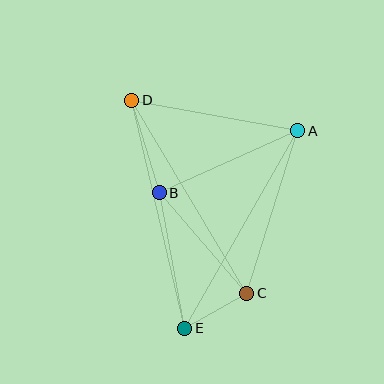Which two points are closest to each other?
Points C and E are closest to each other.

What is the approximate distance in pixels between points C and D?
The distance between C and D is approximately 225 pixels.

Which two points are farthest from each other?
Points D and E are farthest from each other.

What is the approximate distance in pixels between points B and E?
The distance between B and E is approximately 138 pixels.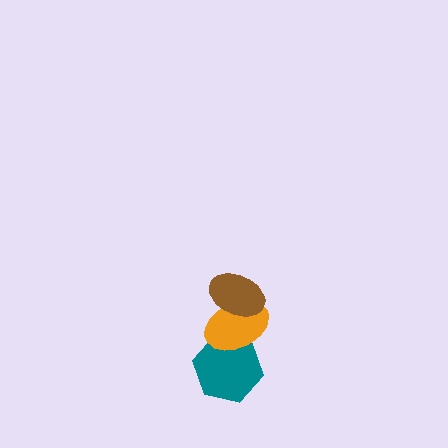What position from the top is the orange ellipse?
The orange ellipse is 2nd from the top.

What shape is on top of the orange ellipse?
The brown ellipse is on top of the orange ellipse.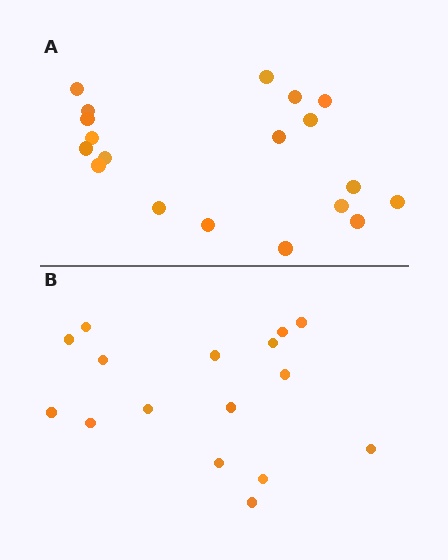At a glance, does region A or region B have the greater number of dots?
Region A (the top region) has more dots.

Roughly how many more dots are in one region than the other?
Region A has just a few more — roughly 2 or 3 more dots than region B.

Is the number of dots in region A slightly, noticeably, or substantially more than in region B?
Region A has only slightly more — the two regions are fairly close. The ratio is roughly 1.2 to 1.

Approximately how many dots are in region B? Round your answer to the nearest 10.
About 20 dots. (The exact count is 16, which rounds to 20.)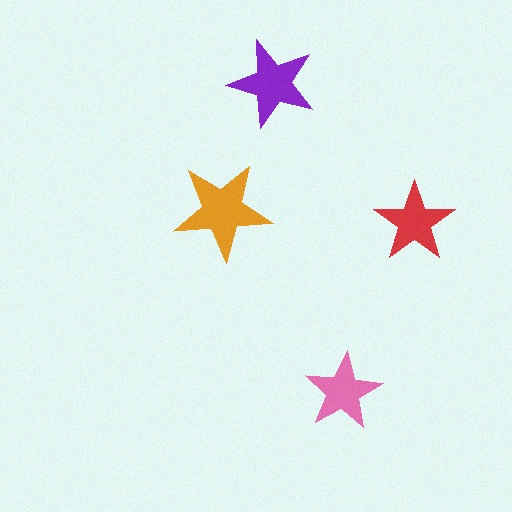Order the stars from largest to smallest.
the orange one, the purple one, the red one, the pink one.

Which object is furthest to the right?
The red star is rightmost.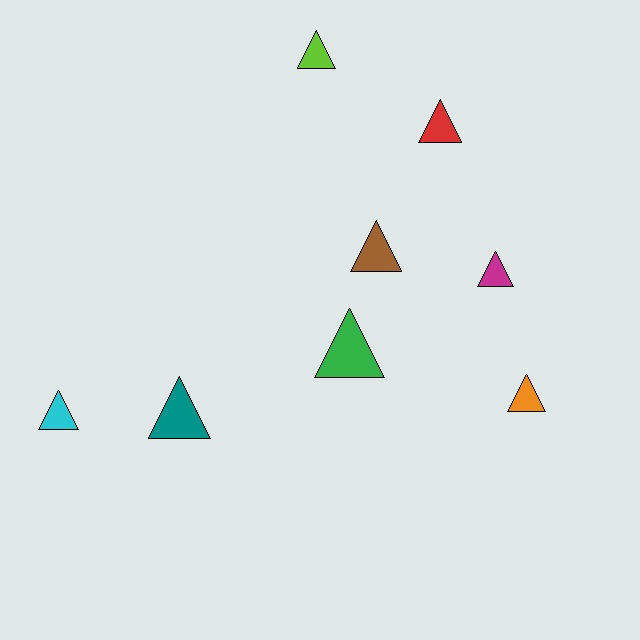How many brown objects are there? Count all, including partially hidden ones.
There is 1 brown object.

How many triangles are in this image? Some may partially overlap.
There are 8 triangles.